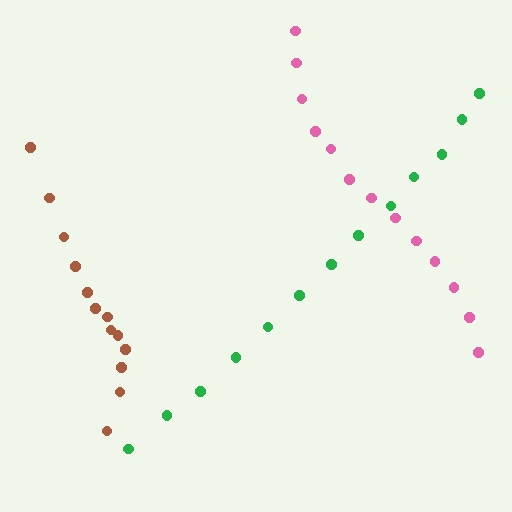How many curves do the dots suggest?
There are 3 distinct paths.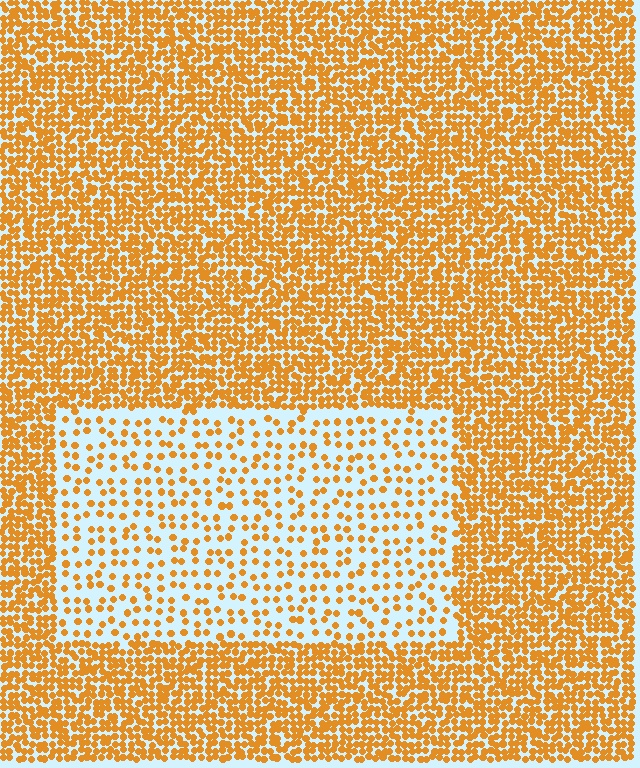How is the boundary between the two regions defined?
The boundary is defined by a change in element density (approximately 2.8x ratio). All elements are the same color, size, and shape.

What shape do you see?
I see a rectangle.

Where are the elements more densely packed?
The elements are more densely packed outside the rectangle boundary.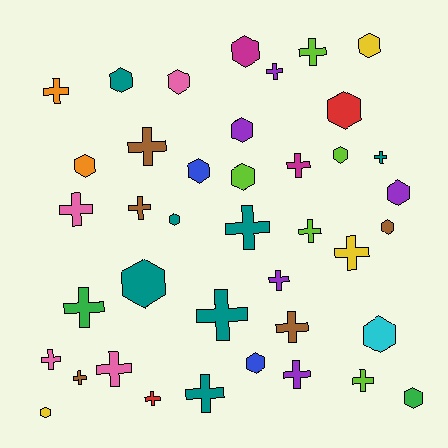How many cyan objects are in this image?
There is 1 cyan object.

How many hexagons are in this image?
There are 18 hexagons.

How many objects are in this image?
There are 40 objects.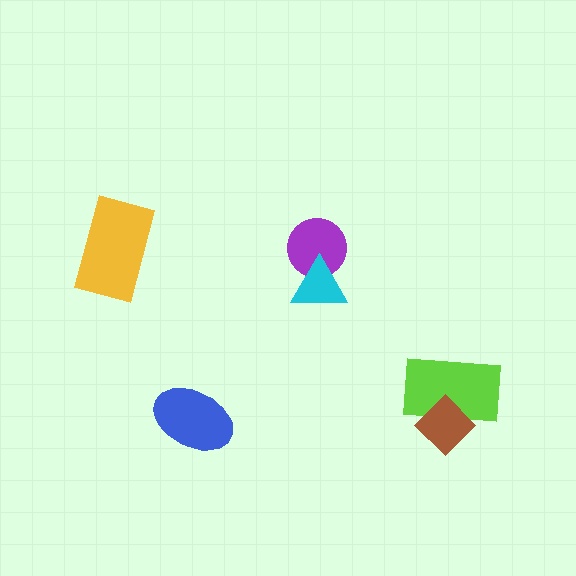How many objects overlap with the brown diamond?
1 object overlaps with the brown diamond.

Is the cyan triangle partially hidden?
No, no other shape covers it.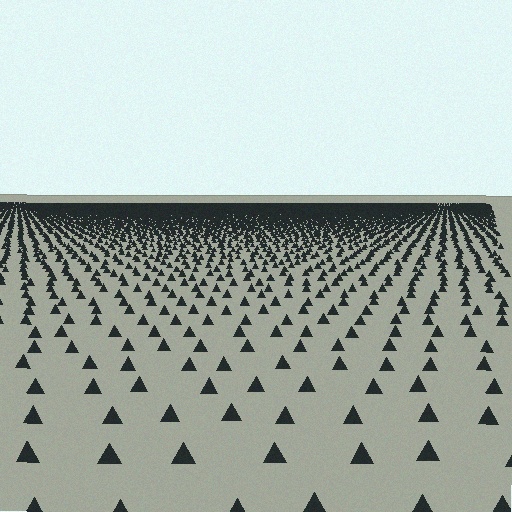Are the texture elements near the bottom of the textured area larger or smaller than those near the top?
Larger. Near the bottom, elements are closer to the viewer and appear at a bigger on-screen size.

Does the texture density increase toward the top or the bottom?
Density increases toward the top.